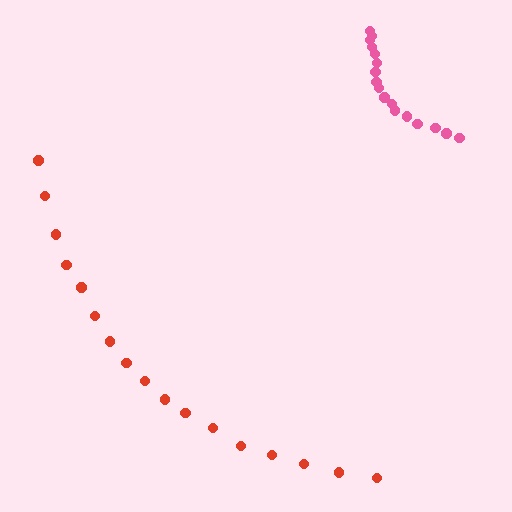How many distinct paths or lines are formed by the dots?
There are 2 distinct paths.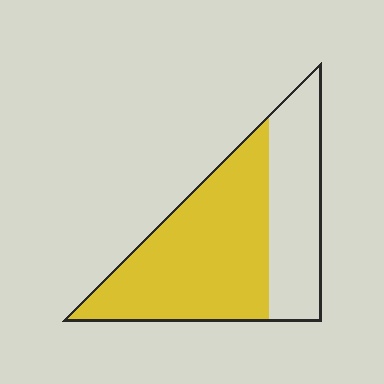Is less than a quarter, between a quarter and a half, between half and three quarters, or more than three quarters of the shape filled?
Between half and three quarters.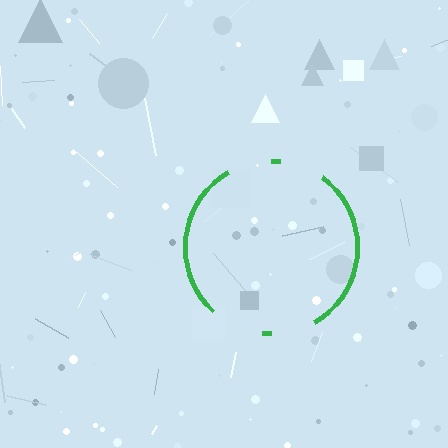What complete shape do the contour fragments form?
The contour fragments form a circle.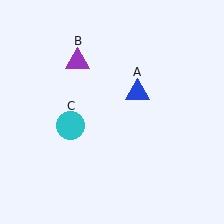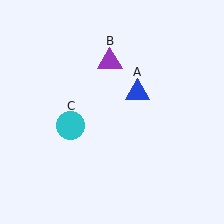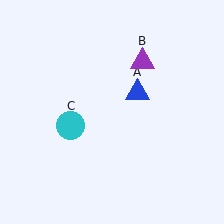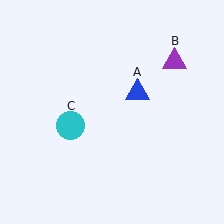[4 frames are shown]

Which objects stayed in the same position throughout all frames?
Blue triangle (object A) and cyan circle (object C) remained stationary.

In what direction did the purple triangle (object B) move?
The purple triangle (object B) moved right.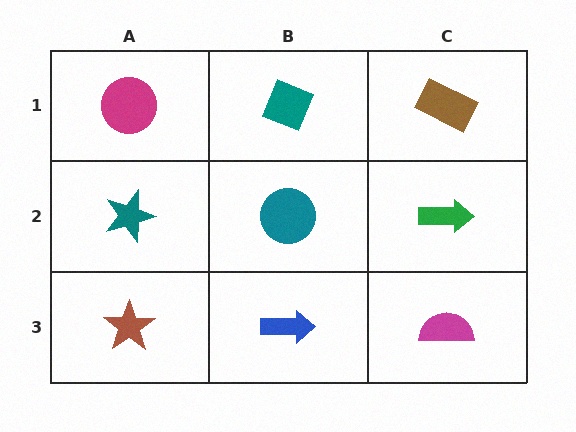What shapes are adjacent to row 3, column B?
A teal circle (row 2, column B), a brown star (row 3, column A), a magenta semicircle (row 3, column C).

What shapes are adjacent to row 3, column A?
A teal star (row 2, column A), a blue arrow (row 3, column B).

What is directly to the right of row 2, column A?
A teal circle.